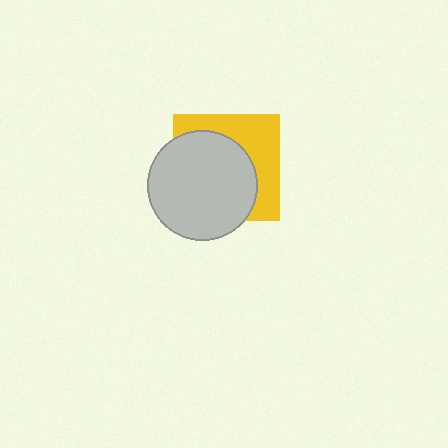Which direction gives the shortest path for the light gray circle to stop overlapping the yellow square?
Moving toward the lower-left gives the shortest separation.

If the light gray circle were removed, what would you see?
You would see the complete yellow square.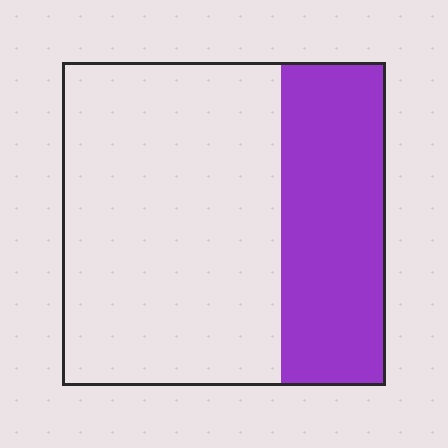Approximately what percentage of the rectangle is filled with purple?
Approximately 30%.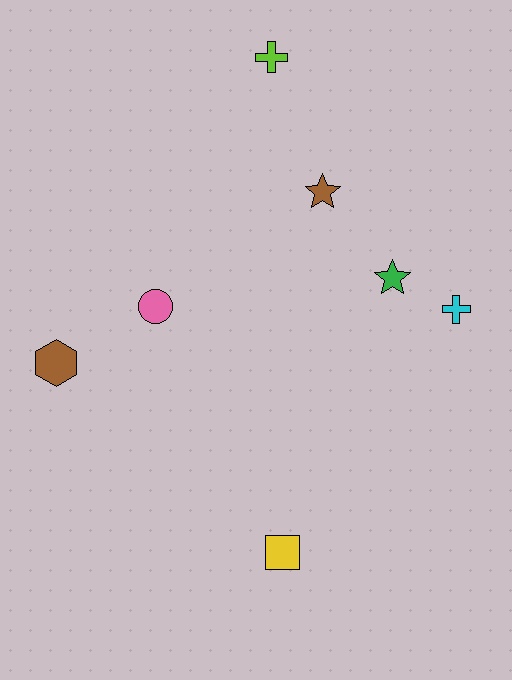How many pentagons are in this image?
There are no pentagons.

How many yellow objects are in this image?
There is 1 yellow object.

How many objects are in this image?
There are 7 objects.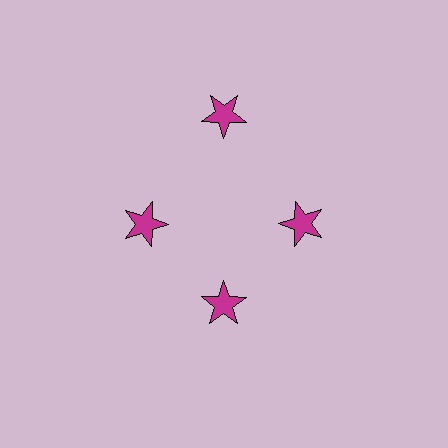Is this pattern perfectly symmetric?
No. The 4 magenta stars are arranged in a ring, but one element near the 12 o'clock position is pushed outward from the center, breaking the 4-fold rotational symmetry.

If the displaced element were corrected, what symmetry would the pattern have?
It would have 4-fold rotational symmetry — the pattern would map onto itself every 90 degrees.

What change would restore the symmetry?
The symmetry would be restored by moving it inward, back onto the ring so that all 4 stars sit at equal angles and equal distance from the center.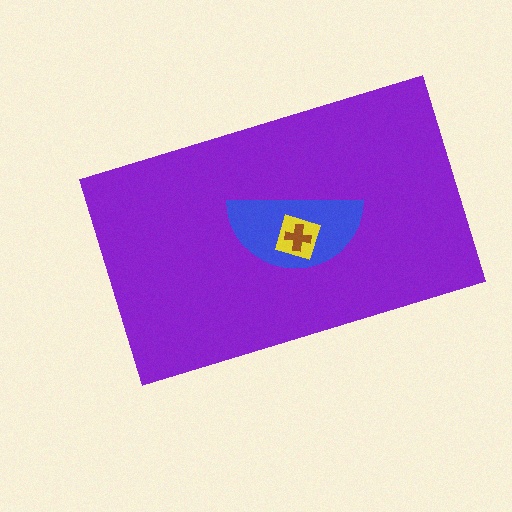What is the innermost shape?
The brown cross.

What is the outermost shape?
The purple rectangle.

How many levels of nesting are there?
4.